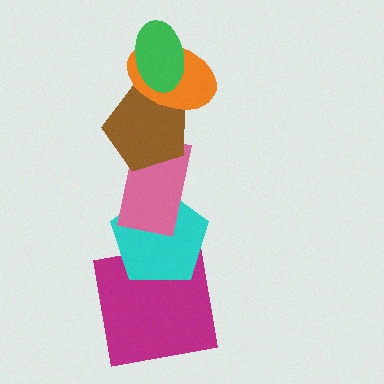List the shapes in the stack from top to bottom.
From top to bottom: the green ellipse, the orange ellipse, the brown pentagon, the pink rectangle, the cyan pentagon, the magenta square.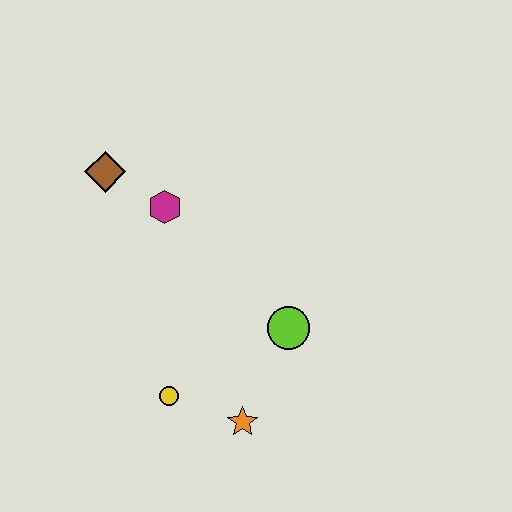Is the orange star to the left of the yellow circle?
No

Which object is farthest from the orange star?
The brown diamond is farthest from the orange star.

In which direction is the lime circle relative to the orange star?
The lime circle is above the orange star.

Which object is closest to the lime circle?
The orange star is closest to the lime circle.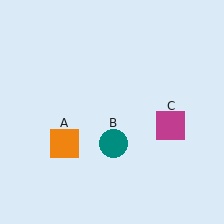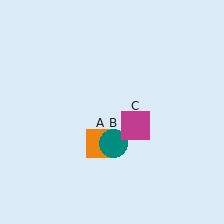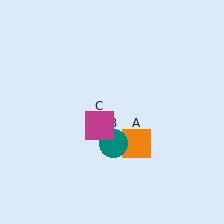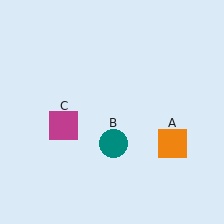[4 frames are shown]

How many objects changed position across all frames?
2 objects changed position: orange square (object A), magenta square (object C).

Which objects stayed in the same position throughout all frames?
Teal circle (object B) remained stationary.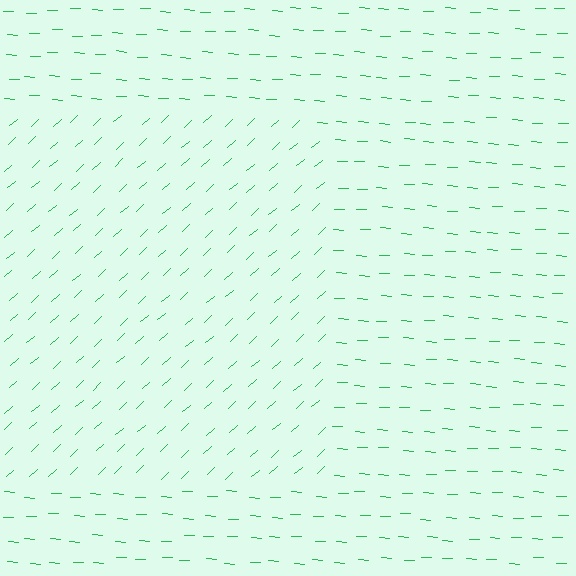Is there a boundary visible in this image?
Yes, there is a texture boundary formed by a change in line orientation.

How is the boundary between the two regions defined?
The boundary is defined purely by a change in line orientation (approximately 45 degrees difference). All lines are the same color and thickness.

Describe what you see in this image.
The image is filled with small green line segments. A rectangle region in the image has lines oriented differently from the surrounding lines, creating a visible texture boundary.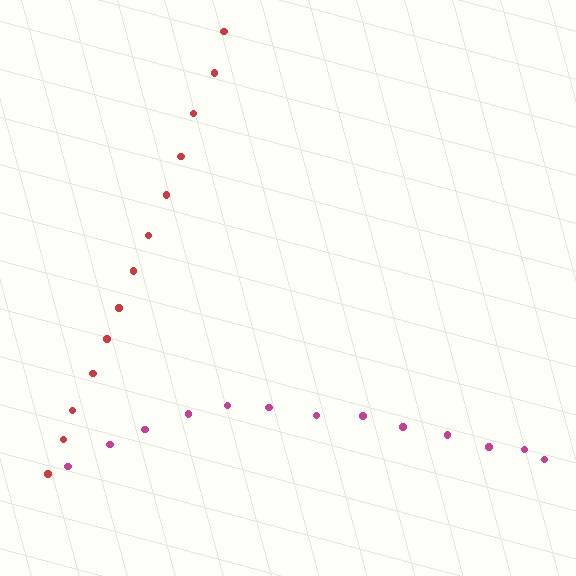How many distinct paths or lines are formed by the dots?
There are 2 distinct paths.